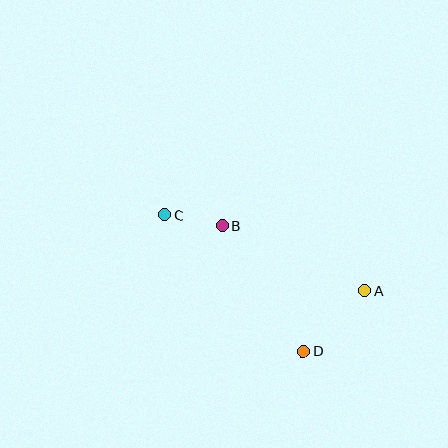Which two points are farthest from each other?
Points A and C are farthest from each other.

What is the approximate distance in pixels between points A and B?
The distance between A and B is approximately 157 pixels.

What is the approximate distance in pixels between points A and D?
The distance between A and D is approximately 86 pixels.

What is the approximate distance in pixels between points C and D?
The distance between C and D is approximately 194 pixels.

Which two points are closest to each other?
Points B and C are closest to each other.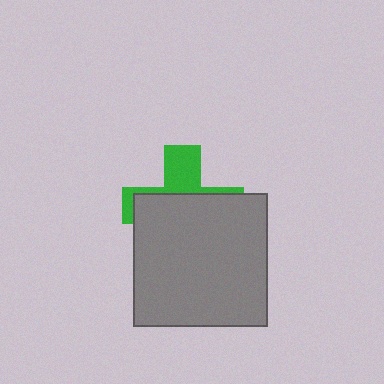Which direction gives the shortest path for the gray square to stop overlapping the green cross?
Moving down gives the shortest separation.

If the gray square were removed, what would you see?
You would see the complete green cross.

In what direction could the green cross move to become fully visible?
The green cross could move up. That would shift it out from behind the gray square entirely.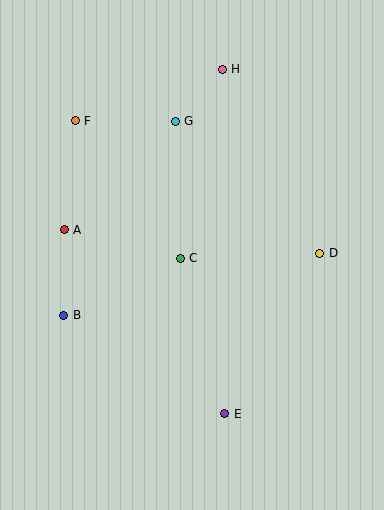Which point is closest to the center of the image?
Point C at (180, 258) is closest to the center.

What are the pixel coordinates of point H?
Point H is at (222, 69).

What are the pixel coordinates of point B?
Point B is at (64, 315).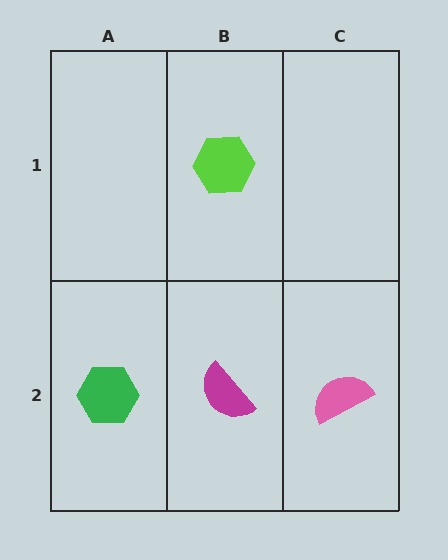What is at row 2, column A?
A green hexagon.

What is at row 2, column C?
A pink semicircle.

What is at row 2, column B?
A magenta semicircle.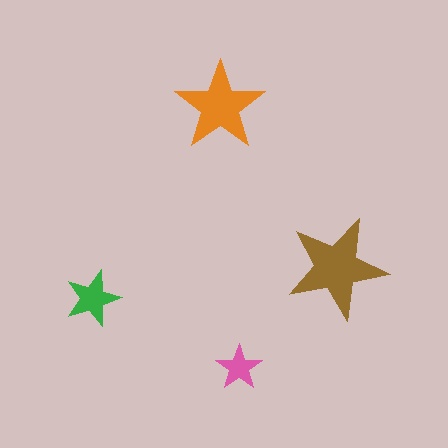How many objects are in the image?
There are 4 objects in the image.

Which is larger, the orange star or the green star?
The orange one.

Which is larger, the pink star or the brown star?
The brown one.